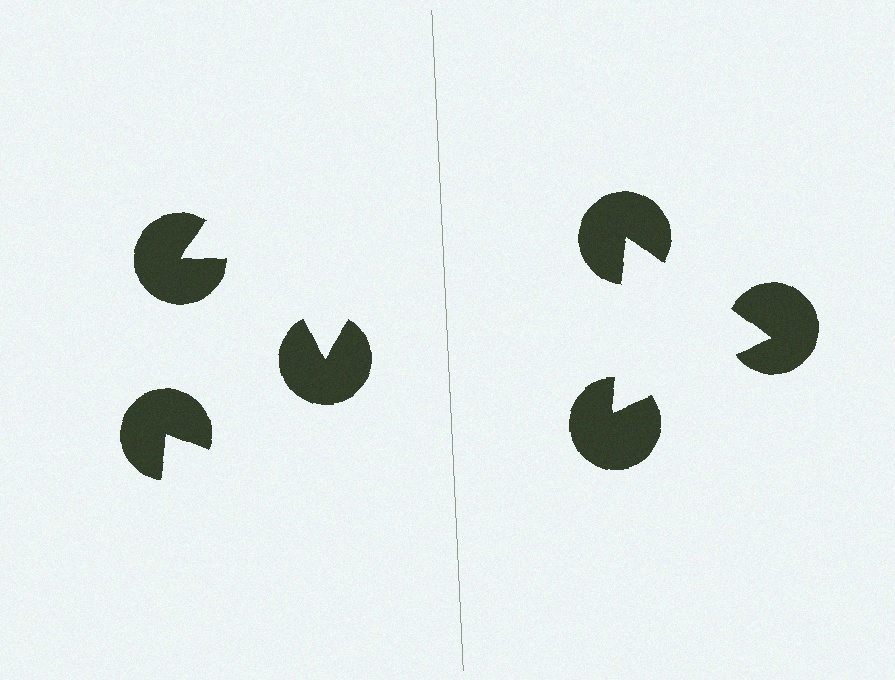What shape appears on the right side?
An illusory triangle.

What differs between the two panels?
The pac-man discs are positioned identically on both sides; only the wedge orientations differ. On the right they align to a triangle; on the left they are misaligned.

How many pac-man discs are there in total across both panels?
6 — 3 on each side.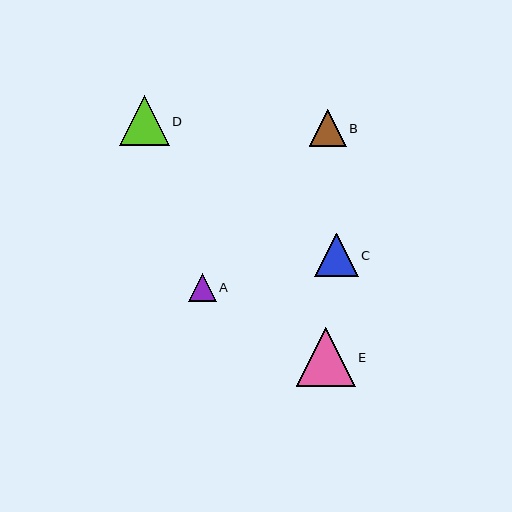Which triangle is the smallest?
Triangle A is the smallest with a size of approximately 27 pixels.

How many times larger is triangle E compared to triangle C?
Triangle E is approximately 1.3 times the size of triangle C.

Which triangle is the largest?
Triangle E is the largest with a size of approximately 58 pixels.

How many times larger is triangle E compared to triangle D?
Triangle E is approximately 1.2 times the size of triangle D.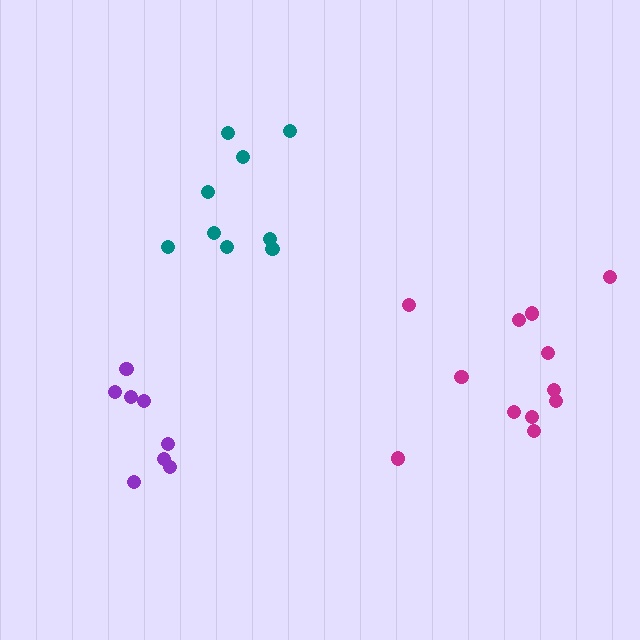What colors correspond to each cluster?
The clusters are colored: teal, magenta, purple.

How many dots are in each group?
Group 1: 9 dots, Group 2: 12 dots, Group 3: 8 dots (29 total).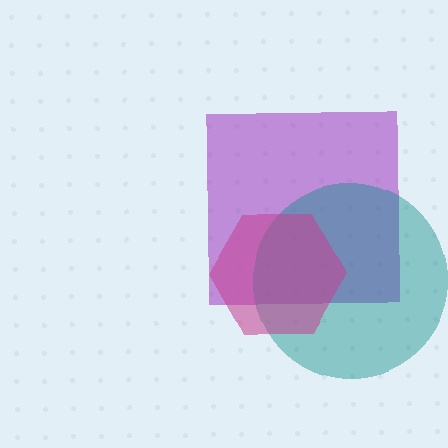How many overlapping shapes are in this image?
There are 3 overlapping shapes in the image.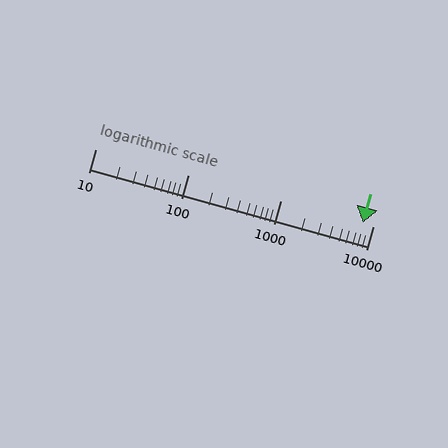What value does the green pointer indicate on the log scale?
The pointer indicates approximately 7700.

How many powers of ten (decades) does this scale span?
The scale spans 3 decades, from 10 to 10000.